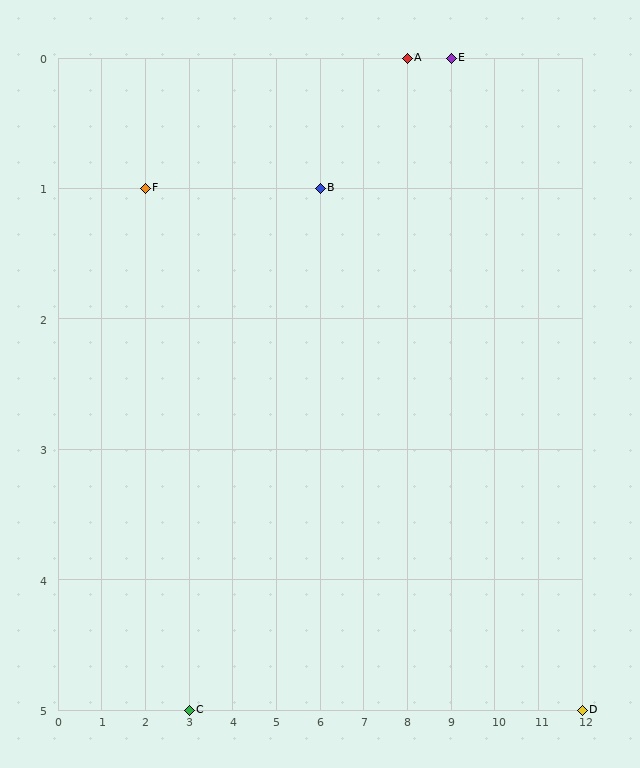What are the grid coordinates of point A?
Point A is at grid coordinates (8, 0).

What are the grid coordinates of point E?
Point E is at grid coordinates (9, 0).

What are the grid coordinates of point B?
Point B is at grid coordinates (6, 1).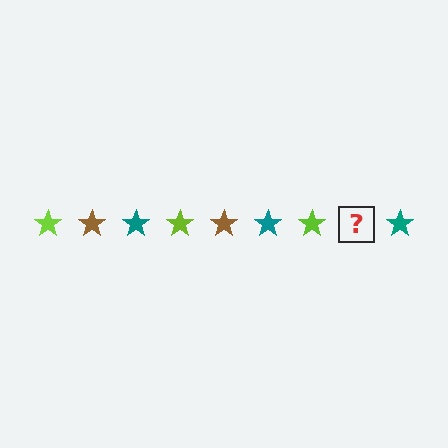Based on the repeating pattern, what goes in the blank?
The blank should be a brown star.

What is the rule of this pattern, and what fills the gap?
The rule is that the pattern cycles through lime, brown, teal stars. The gap should be filled with a brown star.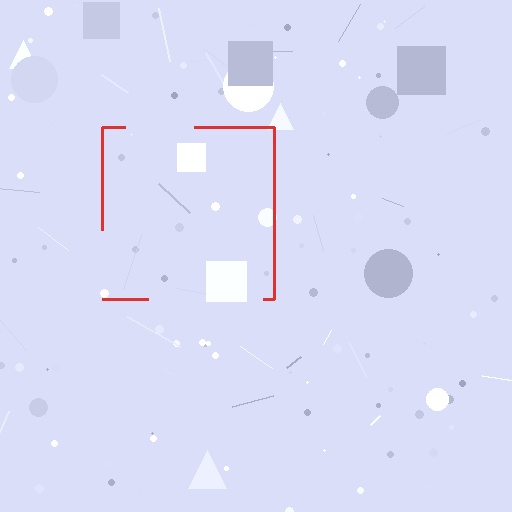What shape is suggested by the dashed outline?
The dashed outline suggests a square.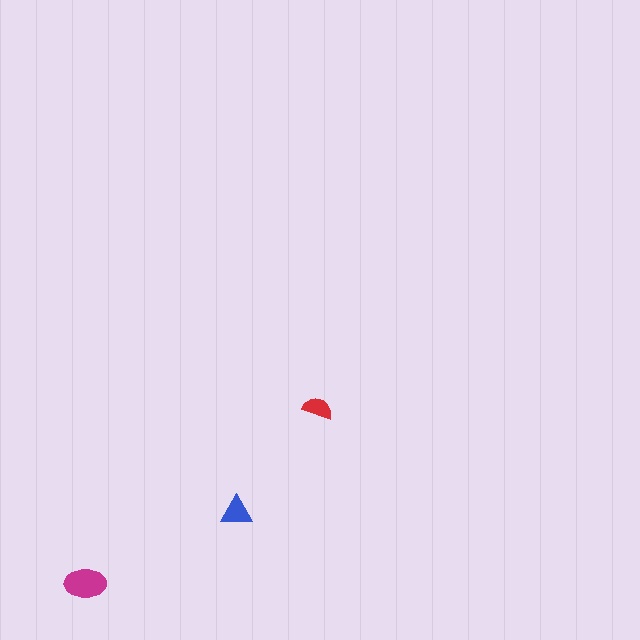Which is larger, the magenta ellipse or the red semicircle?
The magenta ellipse.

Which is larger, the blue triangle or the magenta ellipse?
The magenta ellipse.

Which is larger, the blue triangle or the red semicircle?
The blue triangle.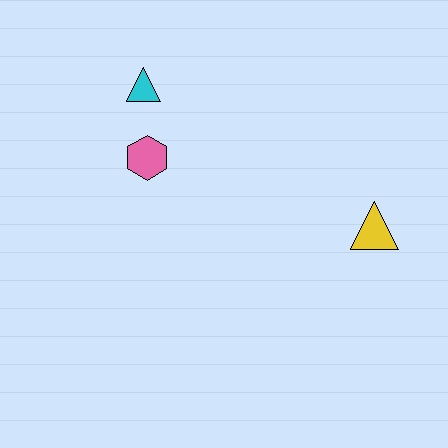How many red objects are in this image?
There are no red objects.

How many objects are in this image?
There are 3 objects.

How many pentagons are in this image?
There are no pentagons.